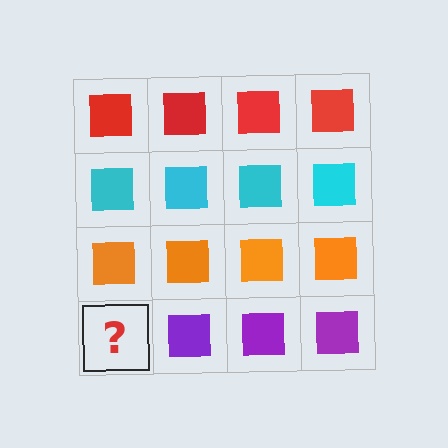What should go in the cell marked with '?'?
The missing cell should contain a purple square.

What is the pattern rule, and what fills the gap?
The rule is that each row has a consistent color. The gap should be filled with a purple square.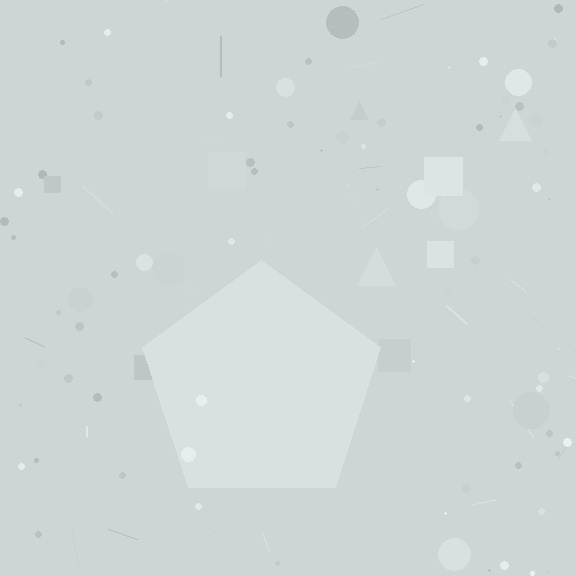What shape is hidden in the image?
A pentagon is hidden in the image.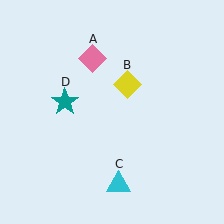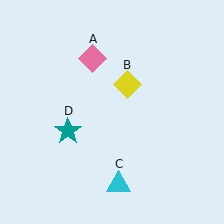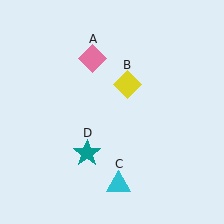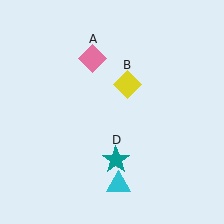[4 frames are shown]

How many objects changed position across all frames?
1 object changed position: teal star (object D).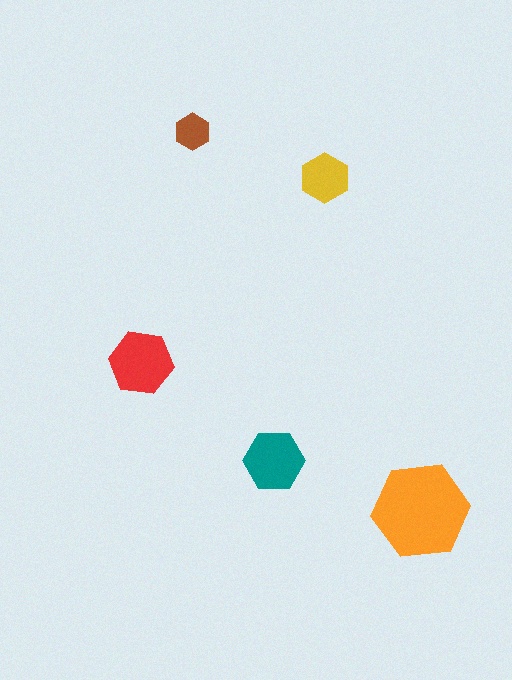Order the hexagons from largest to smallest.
the orange one, the red one, the teal one, the yellow one, the brown one.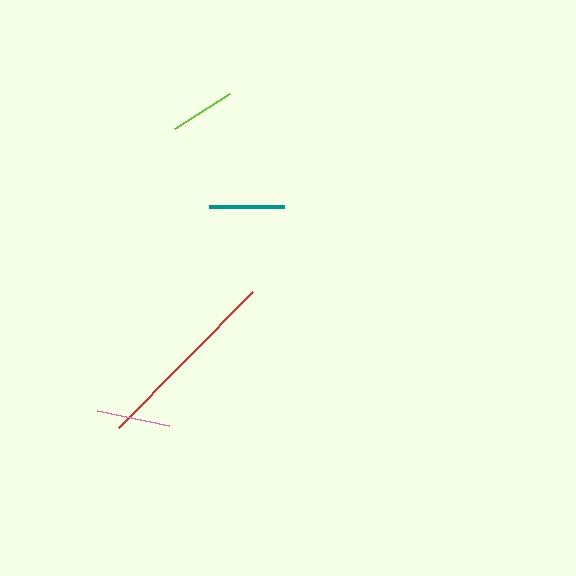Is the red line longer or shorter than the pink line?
The red line is longer than the pink line.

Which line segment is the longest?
The red line is the longest at approximately 192 pixels.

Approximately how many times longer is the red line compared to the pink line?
The red line is approximately 2.6 times the length of the pink line.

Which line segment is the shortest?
The lime line is the shortest at approximately 65 pixels.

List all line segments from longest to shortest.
From longest to shortest: red, teal, pink, lime.